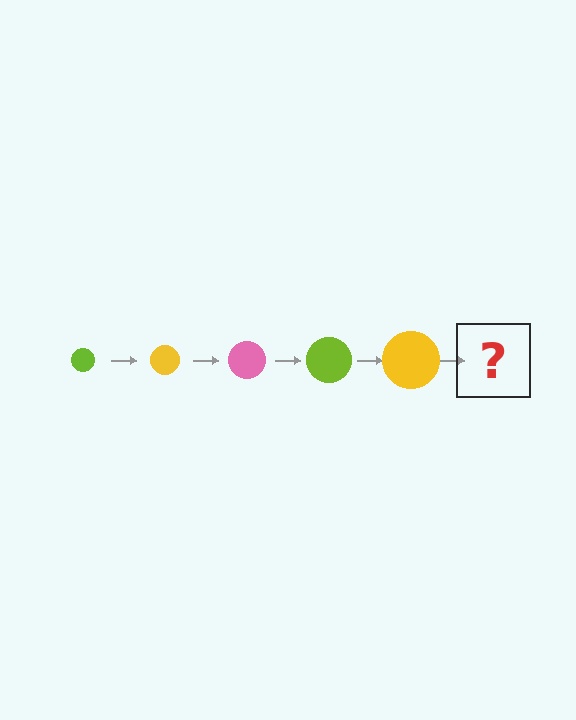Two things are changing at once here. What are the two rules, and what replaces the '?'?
The two rules are that the circle grows larger each step and the color cycles through lime, yellow, and pink. The '?' should be a pink circle, larger than the previous one.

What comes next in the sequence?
The next element should be a pink circle, larger than the previous one.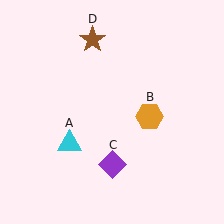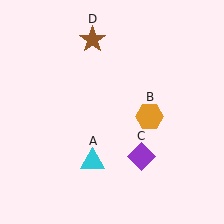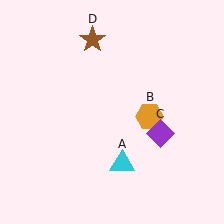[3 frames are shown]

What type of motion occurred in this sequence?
The cyan triangle (object A), purple diamond (object C) rotated counterclockwise around the center of the scene.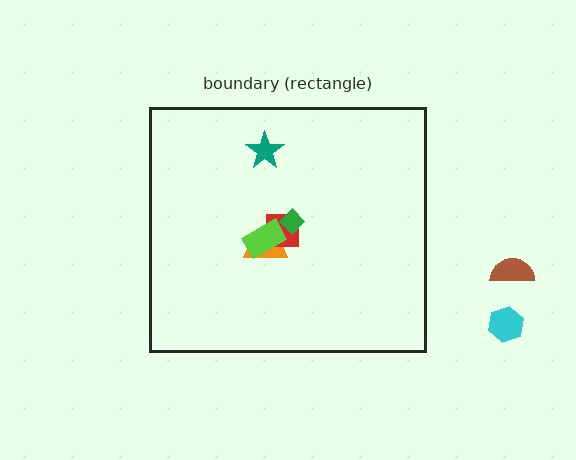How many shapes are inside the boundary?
5 inside, 2 outside.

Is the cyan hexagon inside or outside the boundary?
Outside.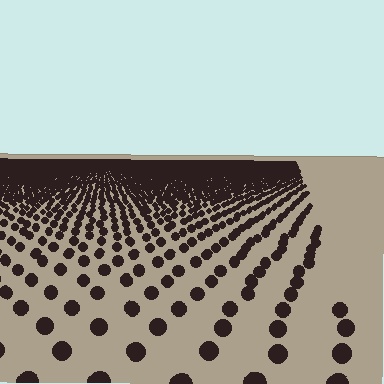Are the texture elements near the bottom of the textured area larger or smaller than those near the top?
Larger. Near the bottom, elements are closer to the viewer and appear at a bigger on-screen size.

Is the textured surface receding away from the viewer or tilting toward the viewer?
The surface is receding away from the viewer. Texture elements get smaller and denser toward the top.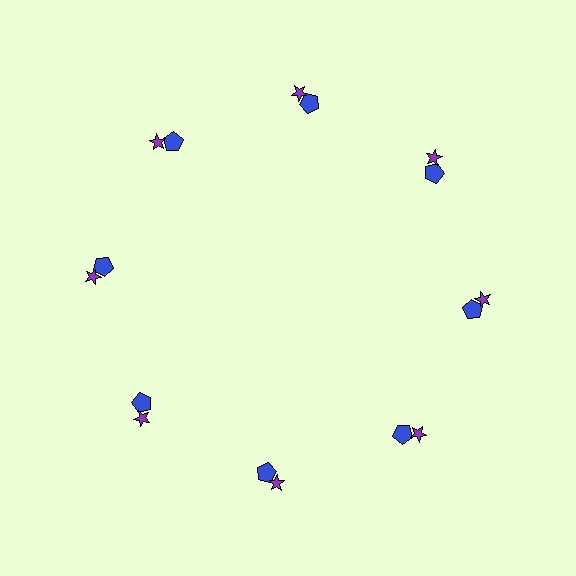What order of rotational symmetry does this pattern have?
This pattern has 8-fold rotational symmetry.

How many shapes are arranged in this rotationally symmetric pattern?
There are 16 shapes, arranged in 8 groups of 2.